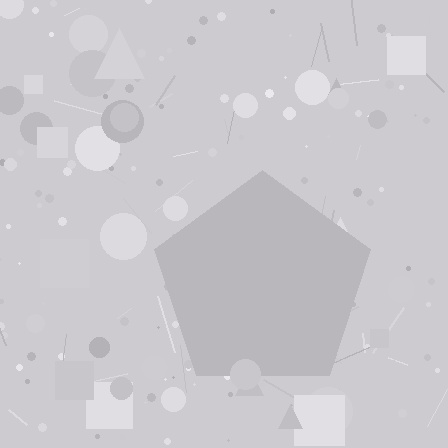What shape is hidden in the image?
A pentagon is hidden in the image.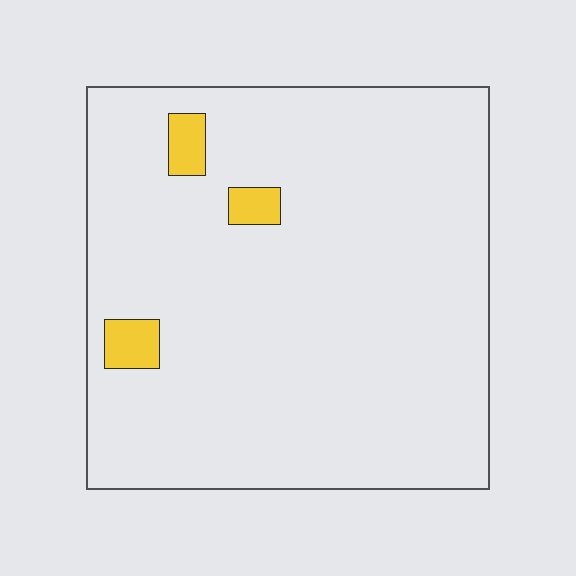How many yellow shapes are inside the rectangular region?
3.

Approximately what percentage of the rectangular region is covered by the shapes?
Approximately 5%.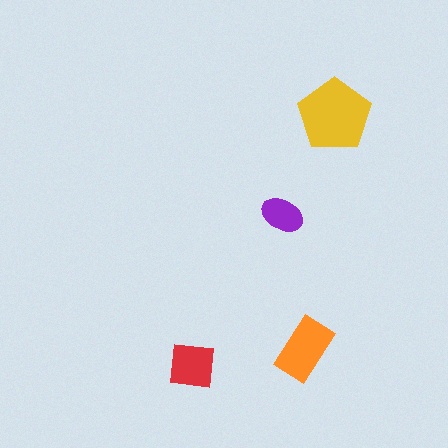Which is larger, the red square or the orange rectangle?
The orange rectangle.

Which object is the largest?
The yellow pentagon.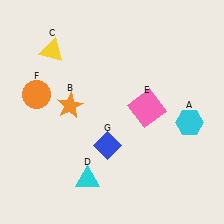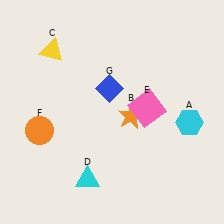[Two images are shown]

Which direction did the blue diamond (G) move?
The blue diamond (G) moved up.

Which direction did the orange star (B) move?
The orange star (B) moved right.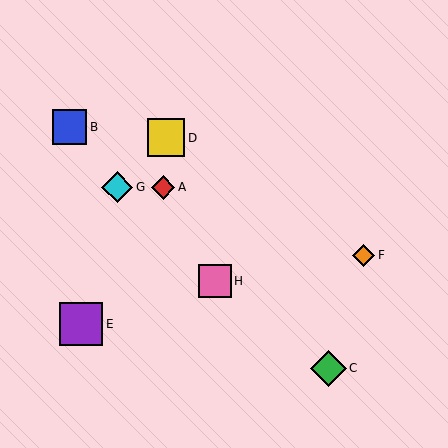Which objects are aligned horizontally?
Objects A, G are aligned horizontally.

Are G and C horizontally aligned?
No, G is at y≈187 and C is at y≈368.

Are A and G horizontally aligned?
Yes, both are at y≈187.